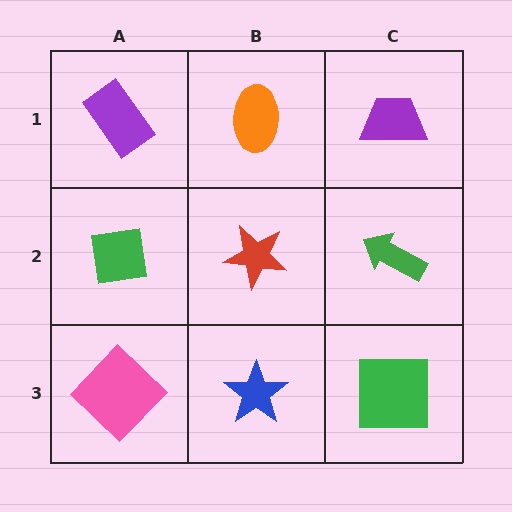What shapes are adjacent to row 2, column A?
A purple rectangle (row 1, column A), a pink diamond (row 3, column A), a red star (row 2, column B).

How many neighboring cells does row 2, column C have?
3.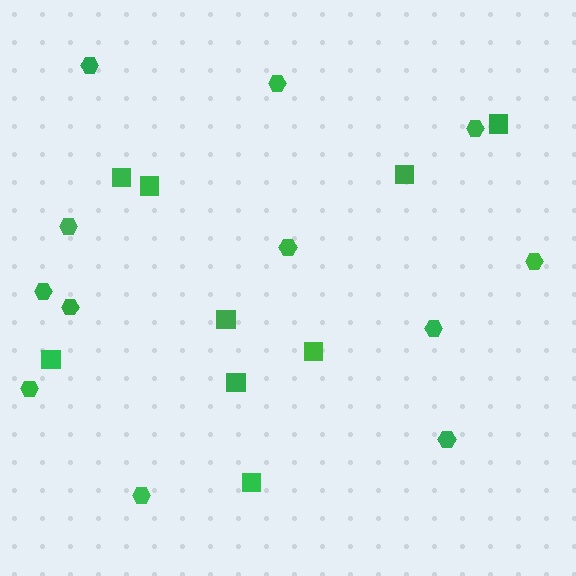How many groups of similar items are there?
There are 2 groups: one group of hexagons (12) and one group of squares (9).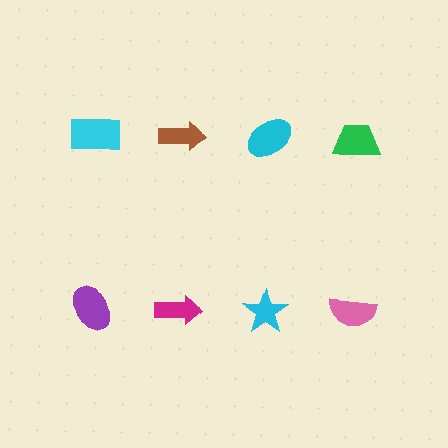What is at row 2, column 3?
A cyan star.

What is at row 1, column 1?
A cyan rectangle.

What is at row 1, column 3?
A cyan ellipse.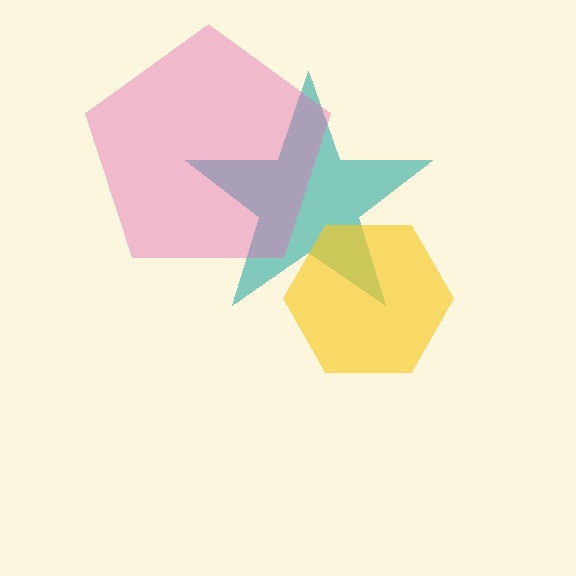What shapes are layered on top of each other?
The layered shapes are: a teal star, a pink pentagon, a yellow hexagon.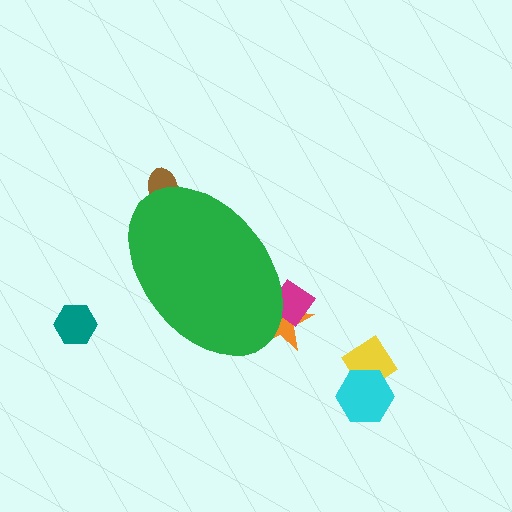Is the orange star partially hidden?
Yes, the orange star is partially hidden behind the green ellipse.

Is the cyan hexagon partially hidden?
No, the cyan hexagon is fully visible.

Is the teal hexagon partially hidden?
No, the teal hexagon is fully visible.